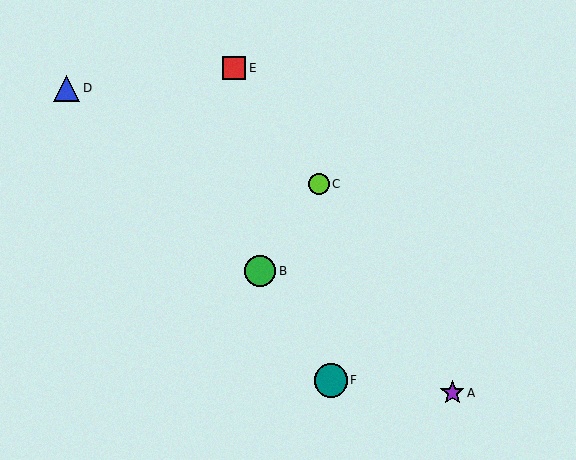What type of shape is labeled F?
Shape F is a teal circle.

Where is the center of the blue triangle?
The center of the blue triangle is at (67, 88).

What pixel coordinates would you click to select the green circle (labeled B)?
Click at (260, 271) to select the green circle B.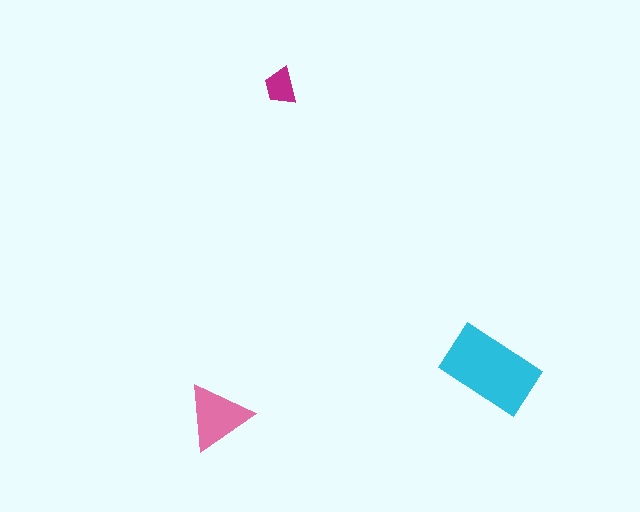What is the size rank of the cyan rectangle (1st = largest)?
1st.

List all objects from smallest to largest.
The magenta trapezoid, the pink triangle, the cyan rectangle.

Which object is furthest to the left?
The pink triangle is leftmost.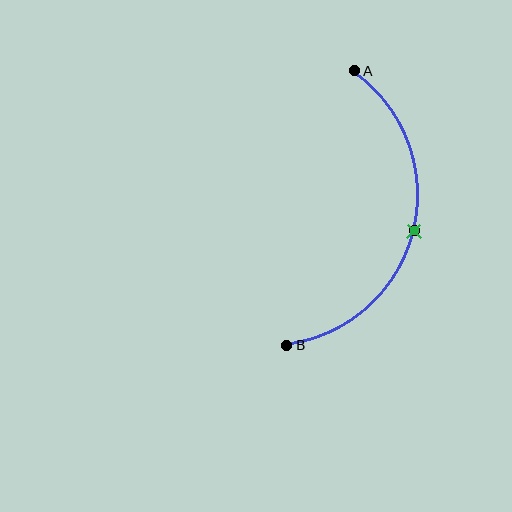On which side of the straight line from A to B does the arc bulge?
The arc bulges to the right of the straight line connecting A and B.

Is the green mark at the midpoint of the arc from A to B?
Yes. The green mark lies on the arc at equal arc-length from both A and B — it is the arc midpoint.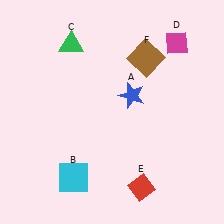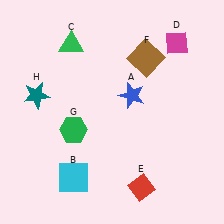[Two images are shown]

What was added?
A green hexagon (G), a teal star (H) were added in Image 2.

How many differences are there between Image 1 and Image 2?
There are 2 differences between the two images.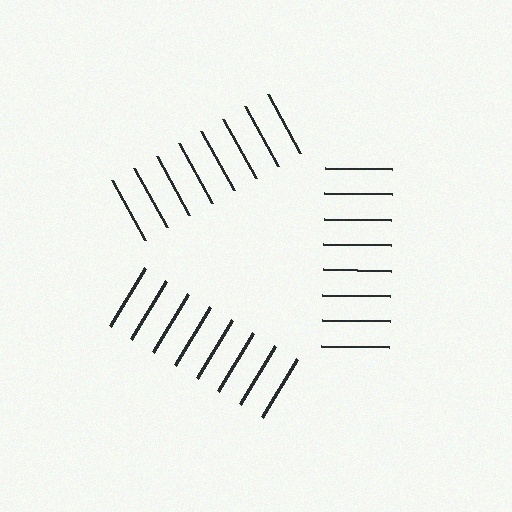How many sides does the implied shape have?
3 sides — the line-ends trace a triangle.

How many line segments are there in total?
24 — 8 along each of the 3 edges.